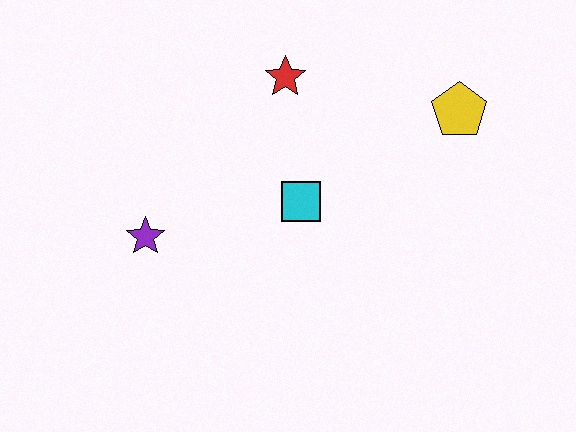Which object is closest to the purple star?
The cyan square is closest to the purple star.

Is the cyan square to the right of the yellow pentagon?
No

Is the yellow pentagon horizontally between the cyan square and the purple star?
No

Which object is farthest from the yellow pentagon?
The purple star is farthest from the yellow pentagon.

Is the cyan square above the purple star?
Yes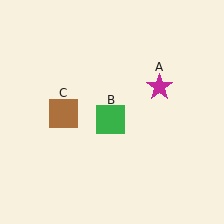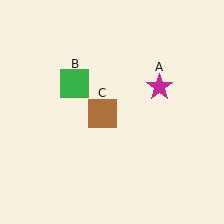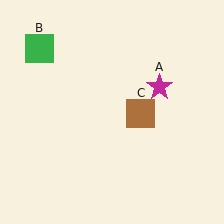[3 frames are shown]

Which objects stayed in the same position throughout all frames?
Magenta star (object A) remained stationary.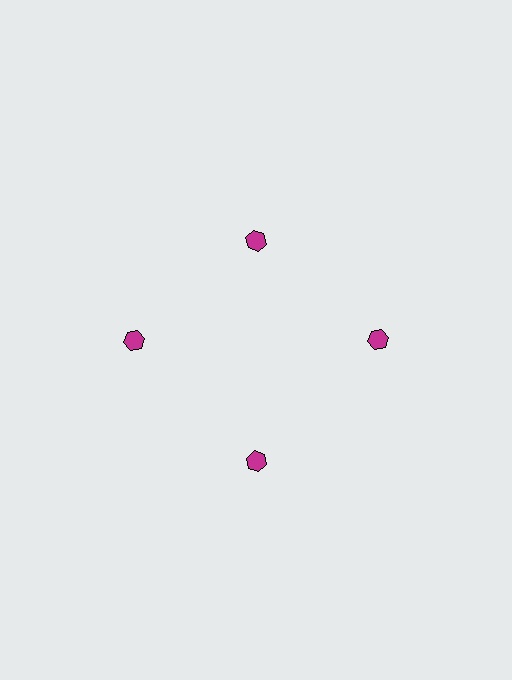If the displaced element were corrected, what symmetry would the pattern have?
It would have 4-fold rotational symmetry — the pattern would map onto itself every 90 degrees.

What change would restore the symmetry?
The symmetry would be restored by moving it outward, back onto the ring so that all 4 hexagons sit at equal angles and equal distance from the center.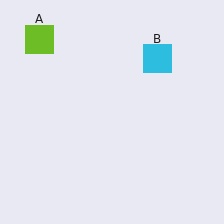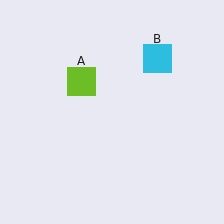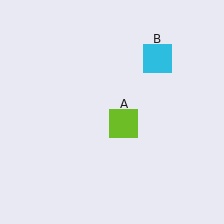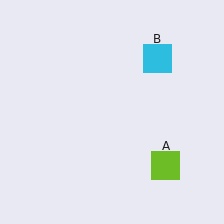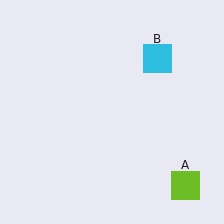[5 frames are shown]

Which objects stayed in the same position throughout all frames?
Cyan square (object B) remained stationary.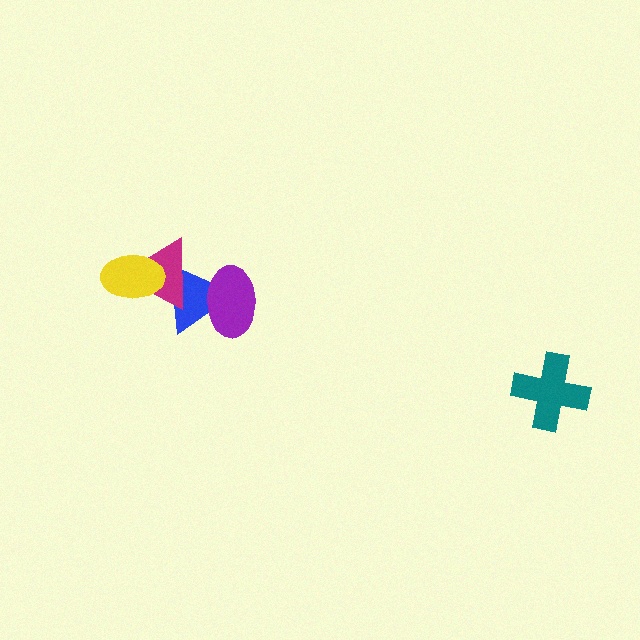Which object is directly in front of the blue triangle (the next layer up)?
The purple ellipse is directly in front of the blue triangle.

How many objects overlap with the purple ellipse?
1 object overlaps with the purple ellipse.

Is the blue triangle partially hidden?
Yes, it is partially covered by another shape.